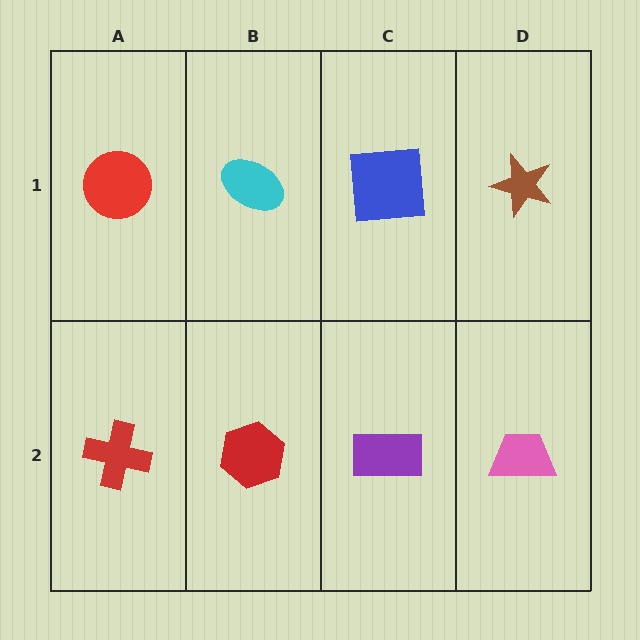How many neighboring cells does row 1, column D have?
2.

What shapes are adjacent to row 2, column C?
A blue square (row 1, column C), a red hexagon (row 2, column B), a pink trapezoid (row 2, column D).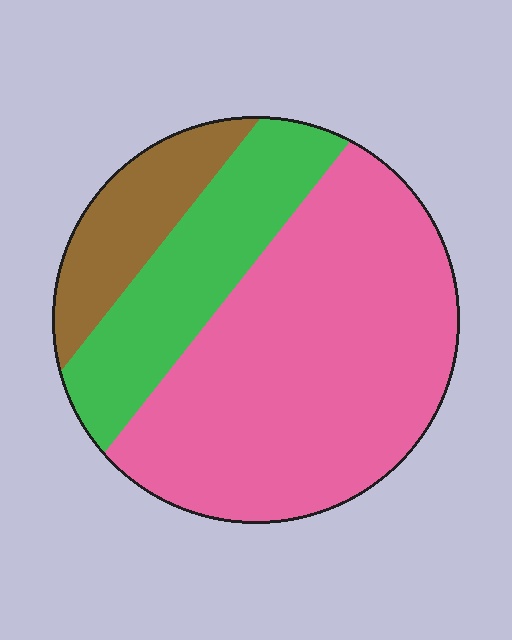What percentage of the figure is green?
Green covers around 25% of the figure.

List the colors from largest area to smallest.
From largest to smallest: pink, green, brown.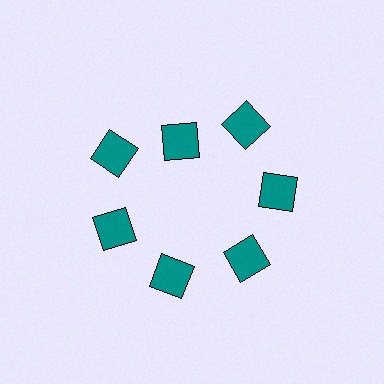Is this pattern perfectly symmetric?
No. The 7 teal diamonds are arranged in a ring, but one element near the 12 o'clock position is pulled inward toward the center, breaking the 7-fold rotational symmetry.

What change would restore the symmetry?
The symmetry would be restored by moving it outward, back onto the ring so that all 7 diamonds sit at equal angles and equal distance from the center.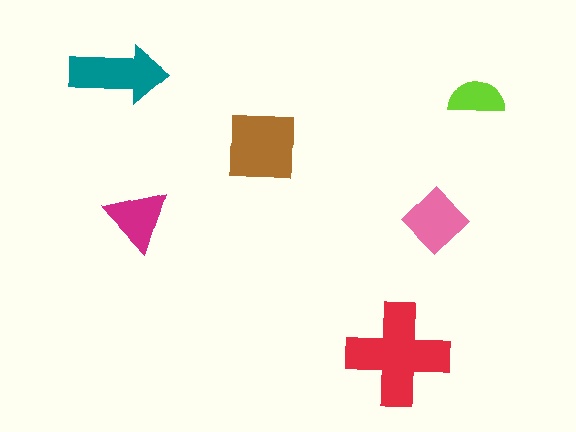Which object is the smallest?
The lime semicircle.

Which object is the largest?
The red cross.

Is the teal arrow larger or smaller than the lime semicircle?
Larger.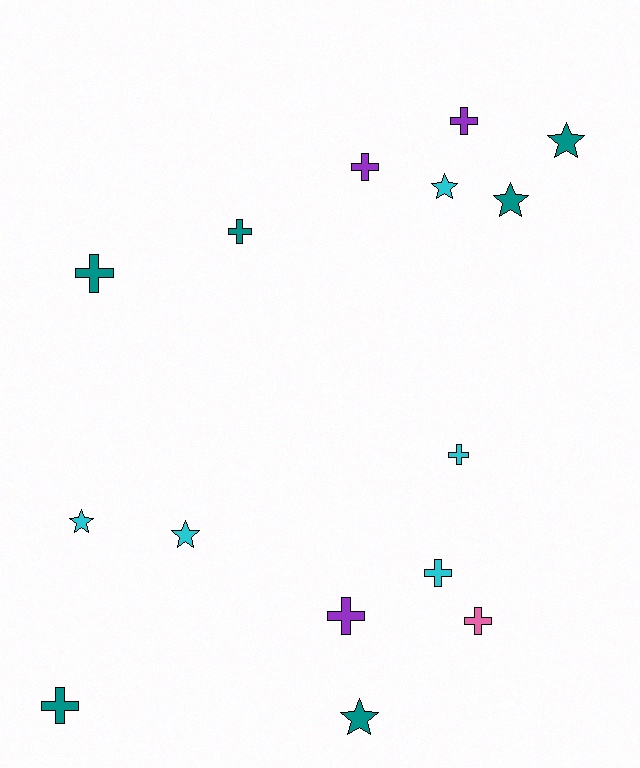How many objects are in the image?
There are 15 objects.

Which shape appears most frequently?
Cross, with 9 objects.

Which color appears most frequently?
Teal, with 6 objects.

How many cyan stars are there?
There are 3 cyan stars.